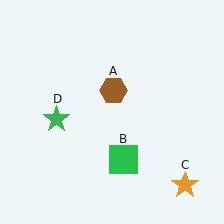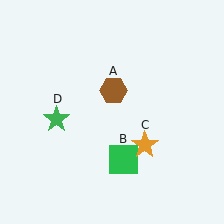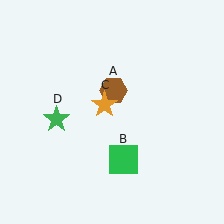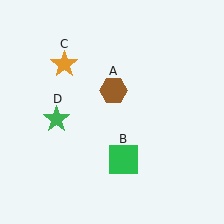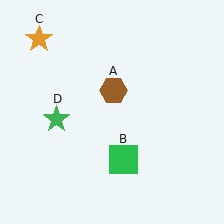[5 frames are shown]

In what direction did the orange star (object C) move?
The orange star (object C) moved up and to the left.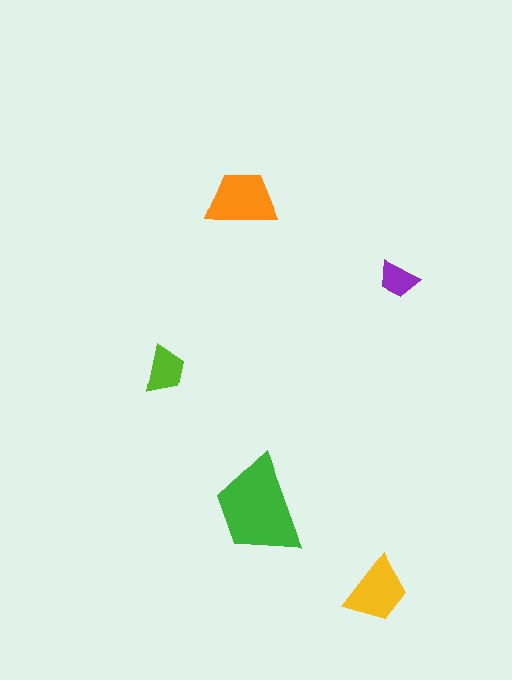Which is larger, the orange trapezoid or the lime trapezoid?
The orange one.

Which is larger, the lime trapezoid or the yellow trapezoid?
The yellow one.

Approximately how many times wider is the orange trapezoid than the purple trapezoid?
About 2 times wider.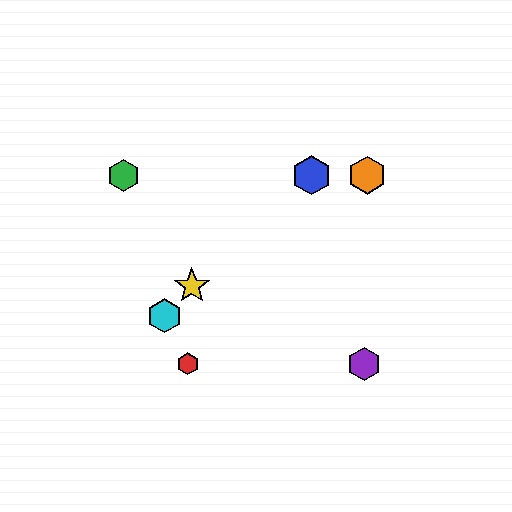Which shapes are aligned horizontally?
The blue hexagon, the green hexagon, the orange hexagon are aligned horizontally.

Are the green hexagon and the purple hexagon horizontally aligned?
No, the green hexagon is at y≈175 and the purple hexagon is at y≈364.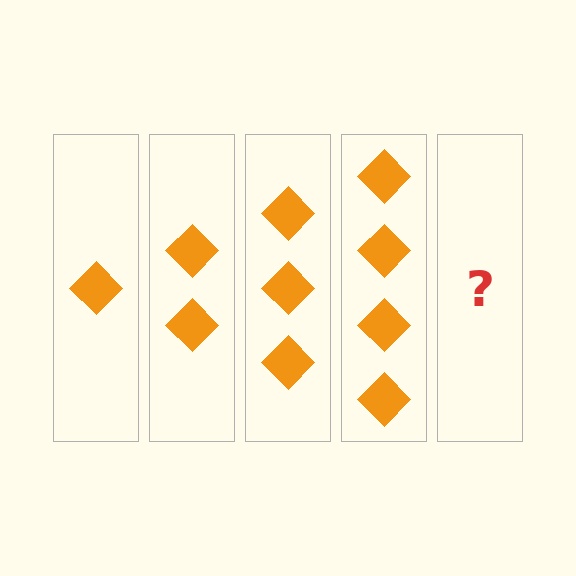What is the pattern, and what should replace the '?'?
The pattern is that each step adds one more diamond. The '?' should be 5 diamonds.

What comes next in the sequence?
The next element should be 5 diamonds.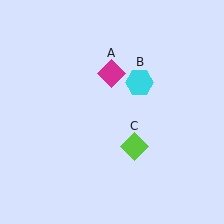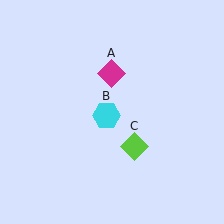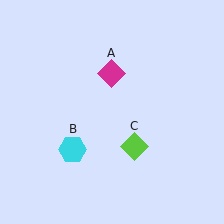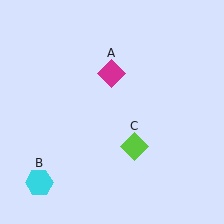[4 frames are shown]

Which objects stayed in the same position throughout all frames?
Magenta diamond (object A) and lime diamond (object C) remained stationary.